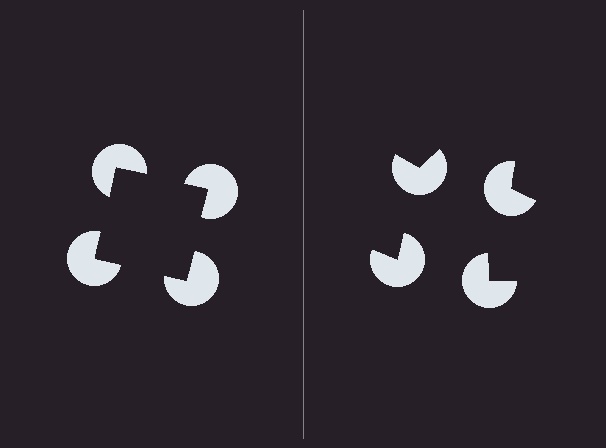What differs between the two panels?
The pac-man discs are positioned identically on both sides; only the wedge orientations differ. On the left they align to a square; on the right they are misaligned.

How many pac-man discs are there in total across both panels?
8 — 4 on each side.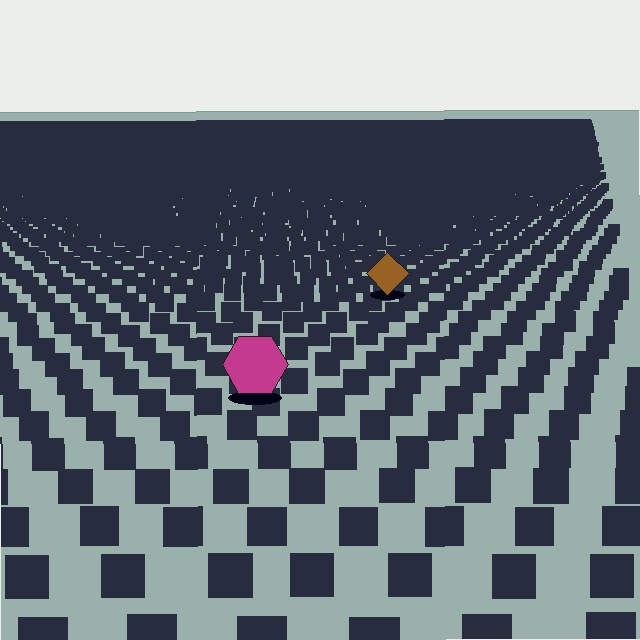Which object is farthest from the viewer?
The brown diamond is farthest from the viewer. It appears smaller and the ground texture around it is denser.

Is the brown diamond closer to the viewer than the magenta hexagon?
No. The magenta hexagon is closer — you can tell from the texture gradient: the ground texture is coarser near it.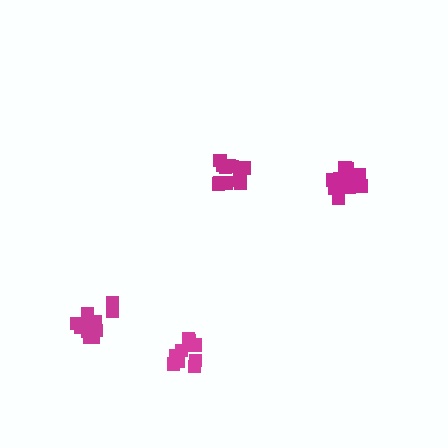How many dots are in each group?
Group 1: 9 dots, Group 2: 12 dots, Group 3: 15 dots, Group 4: 13 dots (49 total).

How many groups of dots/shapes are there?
There are 4 groups.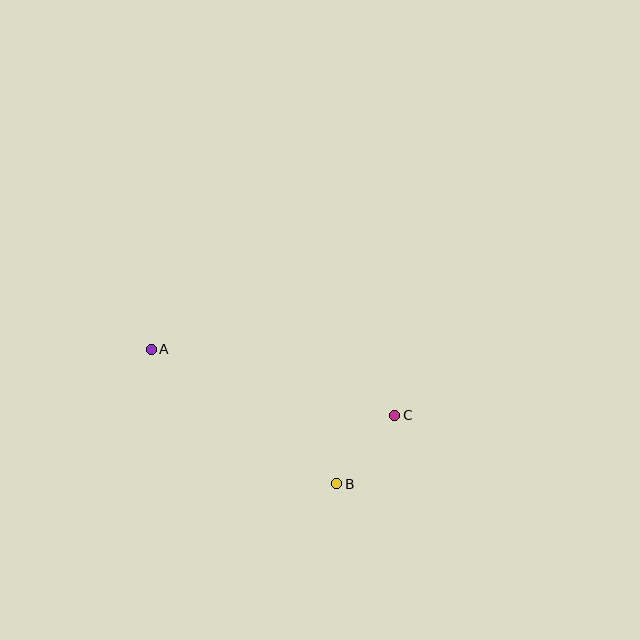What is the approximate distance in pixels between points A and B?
The distance between A and B is approximately 229 pixels.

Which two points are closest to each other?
Points B and C are closest to each other.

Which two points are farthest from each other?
Points A and C are farthest from each other.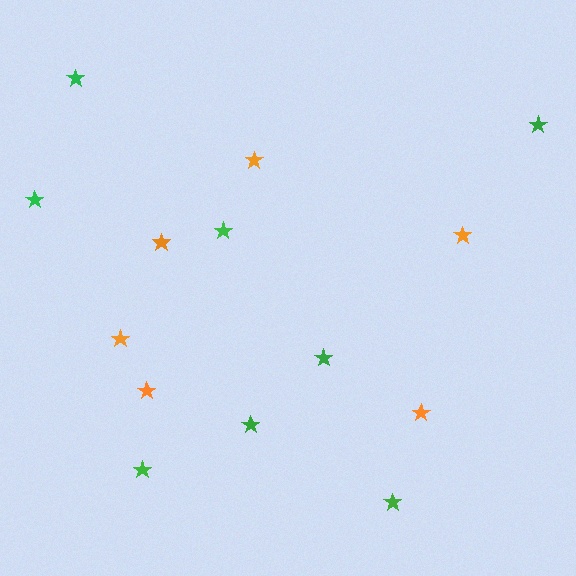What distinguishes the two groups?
There are 2 groups: one group of green stars (8) and one group of orange stars (6).